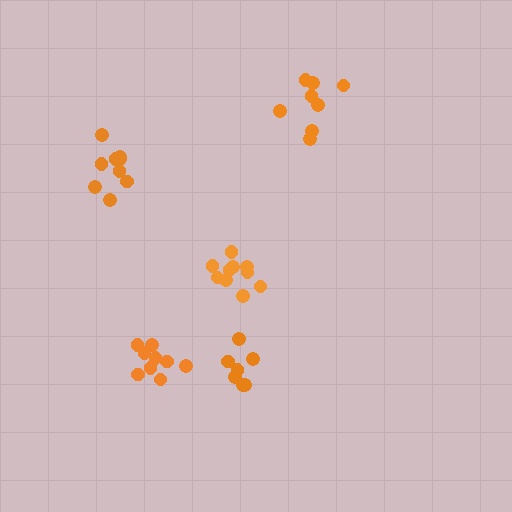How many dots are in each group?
Group 1: 7 dots, Group 2: 10 dots, Group 3: 9 dots, Group 4: 9 dots, Group 5: 8 dots (43 total).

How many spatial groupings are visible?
There are 5 spatial groupings.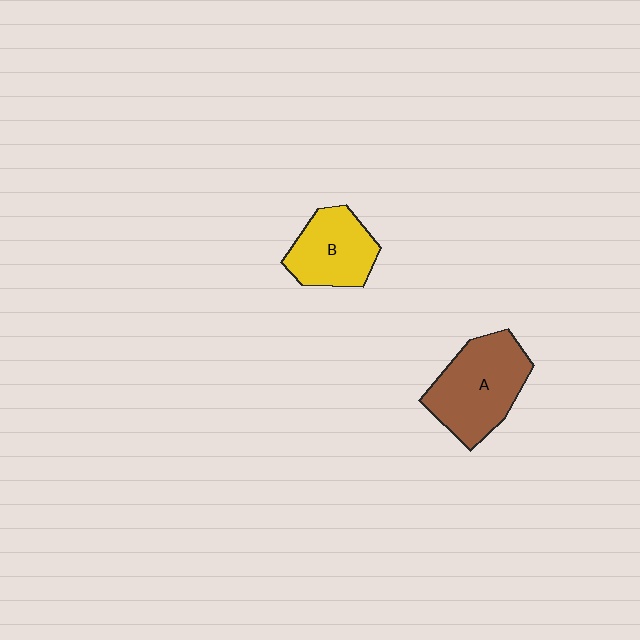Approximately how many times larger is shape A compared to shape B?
Approximately 1.4 times.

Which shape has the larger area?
Shape A (brown).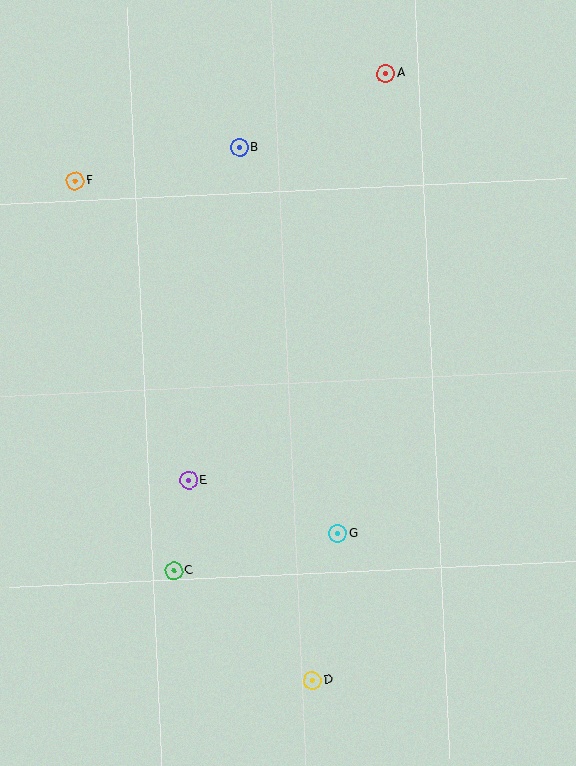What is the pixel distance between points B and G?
The distance between B and G is 398 pixels.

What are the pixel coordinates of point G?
Point G is at (338, 534).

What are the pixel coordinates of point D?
Point D is at (313, 680).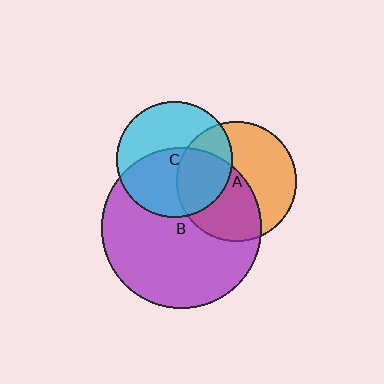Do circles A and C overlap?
Yes.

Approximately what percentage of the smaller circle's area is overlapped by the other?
Approximately 35%.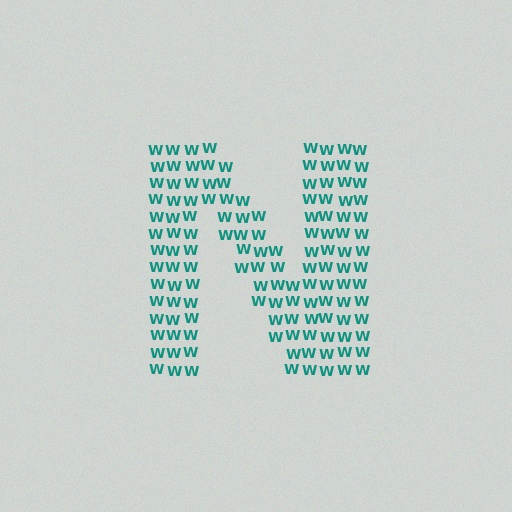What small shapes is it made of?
It is made of small letter W's.